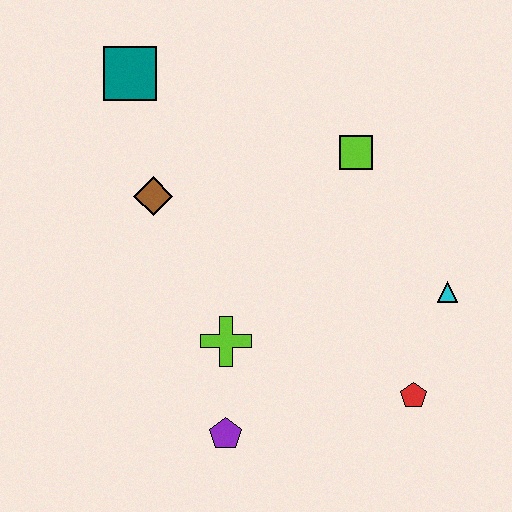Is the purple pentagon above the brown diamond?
No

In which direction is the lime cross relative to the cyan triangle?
The lime cross is to the left of the cyan triangle.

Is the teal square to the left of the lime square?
Yes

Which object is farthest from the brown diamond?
The red pentagon is farthest from the brown diamond.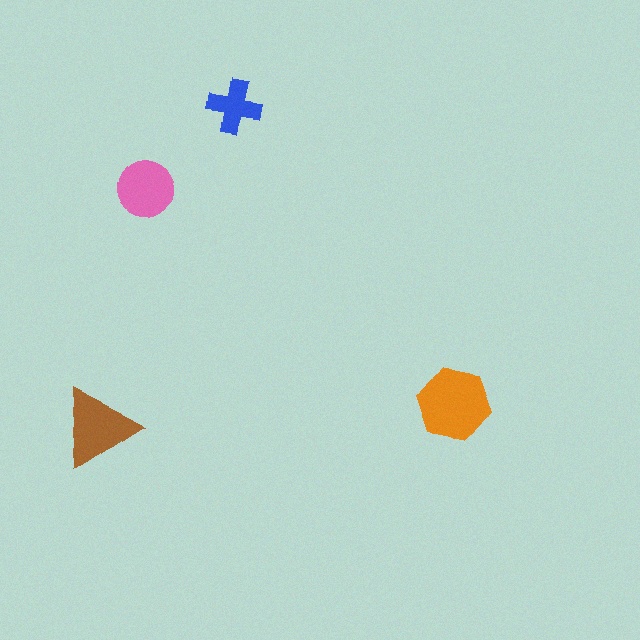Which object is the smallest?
The blue cross.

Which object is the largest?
The orange hexagon.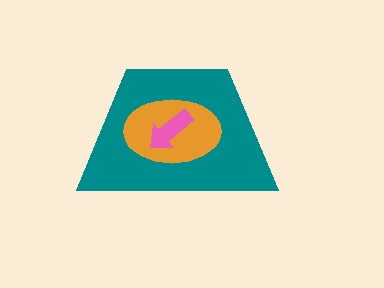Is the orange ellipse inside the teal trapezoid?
Yes.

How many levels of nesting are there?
3.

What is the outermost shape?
The teal trapezoid.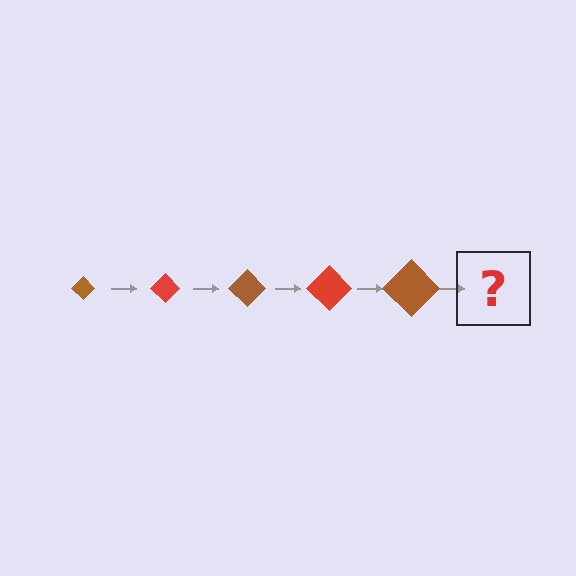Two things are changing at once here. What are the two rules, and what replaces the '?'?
The two rules are that the diamond grows larger each step and the color cycles through brown and red. The '?' should be a red diamond, larger than the previous one.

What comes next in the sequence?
The next element should be a red diamond, larger than the previous one.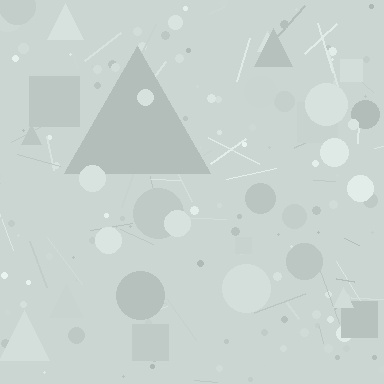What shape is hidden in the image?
A triangle is hidden in the image.